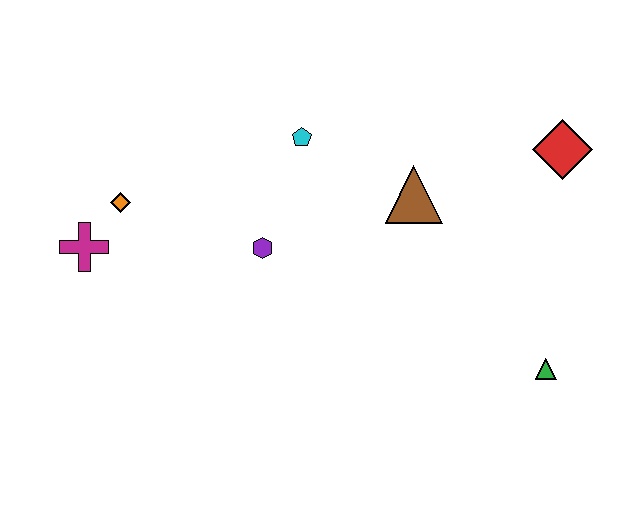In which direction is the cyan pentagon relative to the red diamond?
The cyan pentagon is to the left of the red diamond.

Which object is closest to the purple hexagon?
The cyan pentagon is closest to the purple hexagon.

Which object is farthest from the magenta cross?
The red diamond is farthest from the magenta cross.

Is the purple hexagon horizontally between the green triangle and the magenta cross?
Yes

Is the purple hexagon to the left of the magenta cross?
No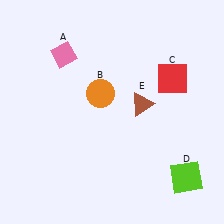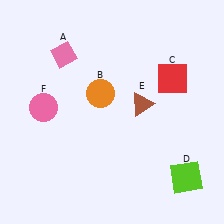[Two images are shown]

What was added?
A pink circle (F) was added in Image 2.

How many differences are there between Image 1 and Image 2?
There is 1 difference between the two images.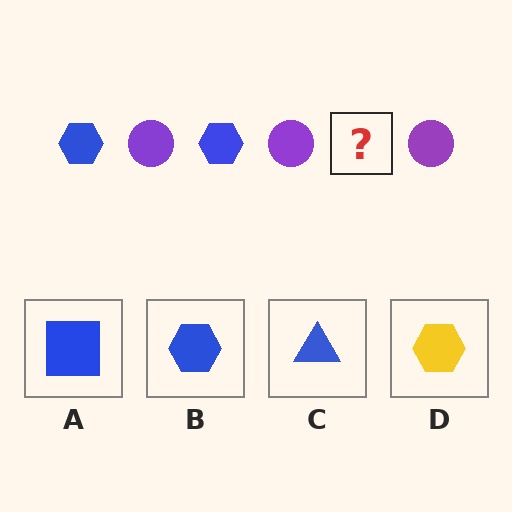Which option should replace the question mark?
Option B.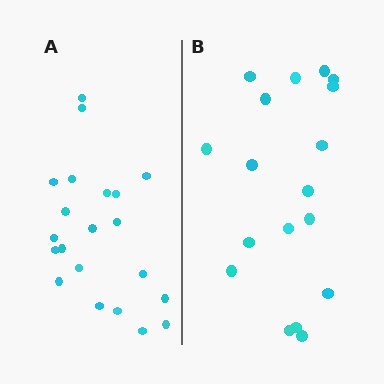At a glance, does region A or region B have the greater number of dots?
Region A (the left region) has more dots.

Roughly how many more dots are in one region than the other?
Region A has just a few more — roughly 2 or 3 more dots than region B.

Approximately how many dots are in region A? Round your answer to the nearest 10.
About 20 dots. (The exact count is 21, which rounds to 20.)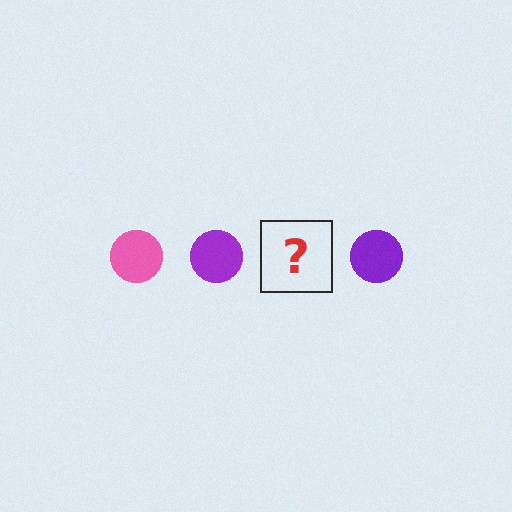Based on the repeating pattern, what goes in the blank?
The blank should be a pink circle.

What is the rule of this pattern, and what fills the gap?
The rule is that the pattern cycles through pink, purple circles. The gap should be filled with a pink circle.